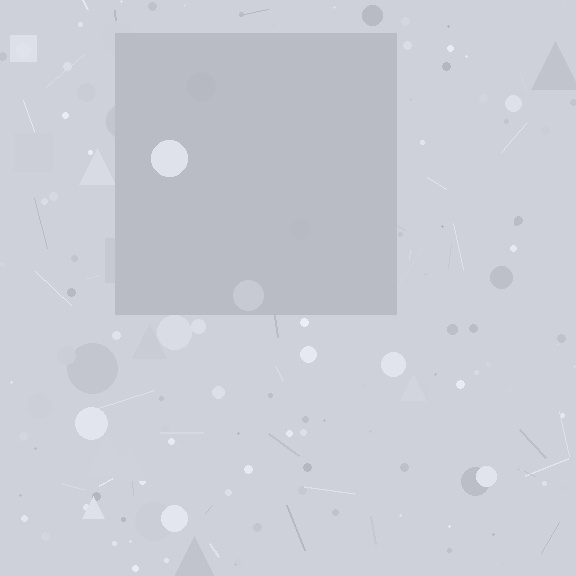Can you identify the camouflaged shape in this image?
The camouflaged shape is a square.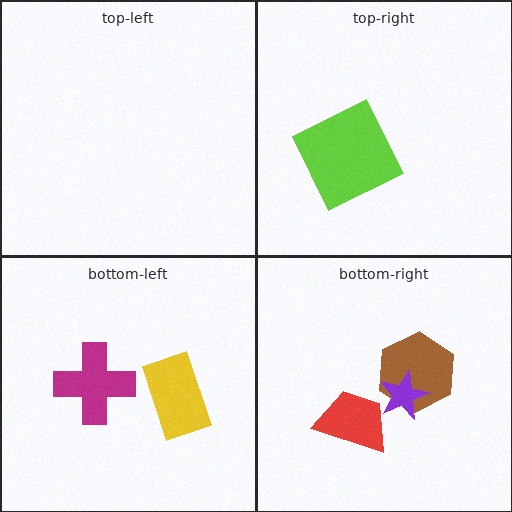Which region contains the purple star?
The bottom-right region.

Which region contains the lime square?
The top-right region.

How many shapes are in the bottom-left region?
2.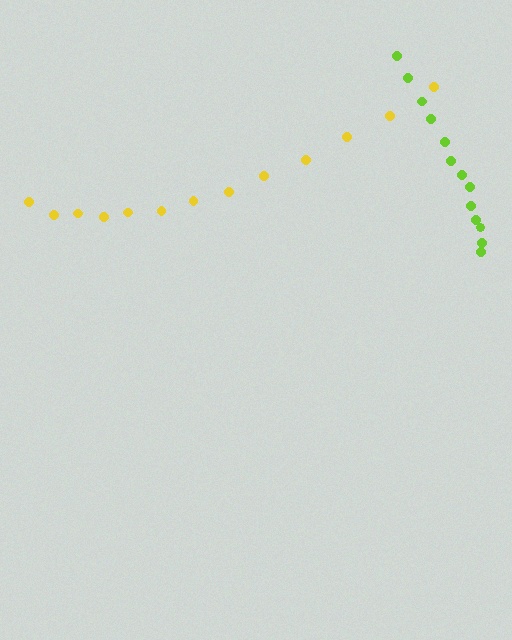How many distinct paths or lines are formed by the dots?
There are 2 distinct paths.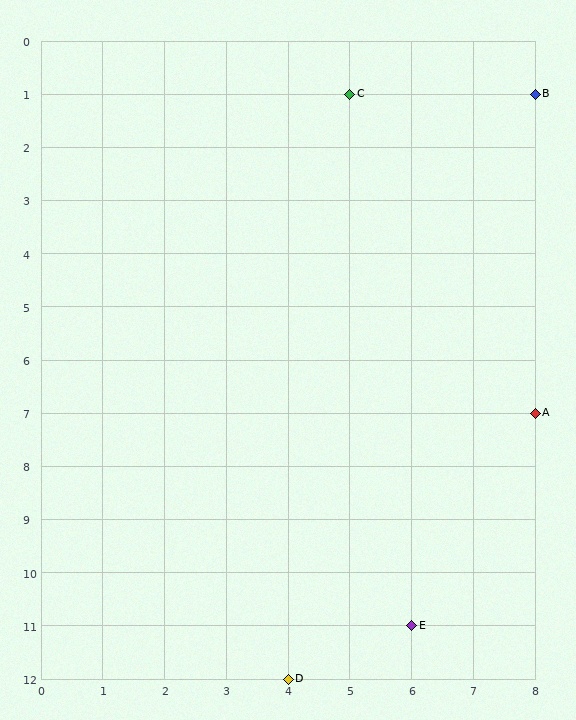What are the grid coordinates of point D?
Point D is at grid coordinates (4, 12).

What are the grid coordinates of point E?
Point E is at grid coordinates (6, 11).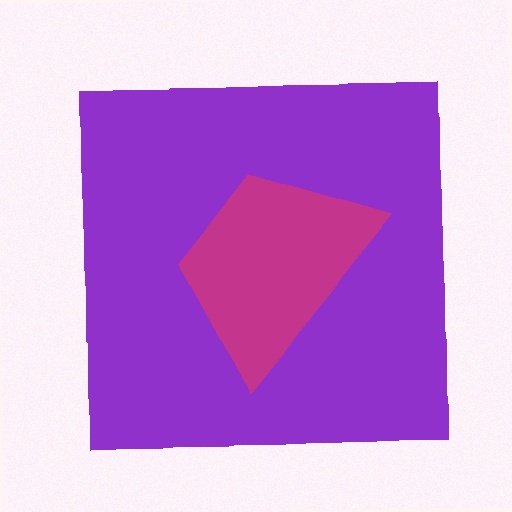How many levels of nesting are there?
2.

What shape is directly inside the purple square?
The magenta trapezoid.